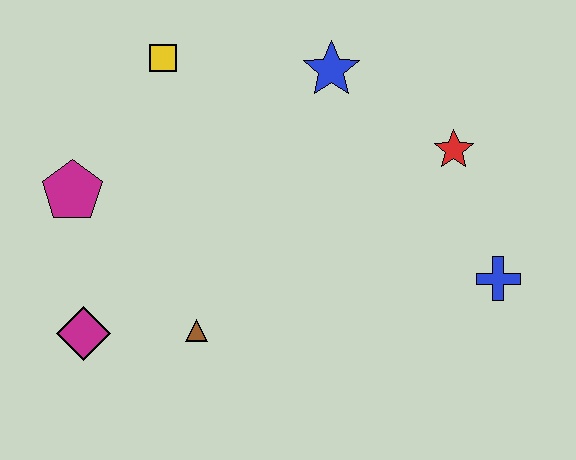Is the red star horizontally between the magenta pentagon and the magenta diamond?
No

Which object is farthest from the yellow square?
The blue cross is farthest from the yellow square.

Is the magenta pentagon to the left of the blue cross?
Yes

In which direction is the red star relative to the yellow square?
The red star is to the right of the yellow square.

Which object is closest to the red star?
The blue cross is closest to the red star.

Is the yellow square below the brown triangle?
No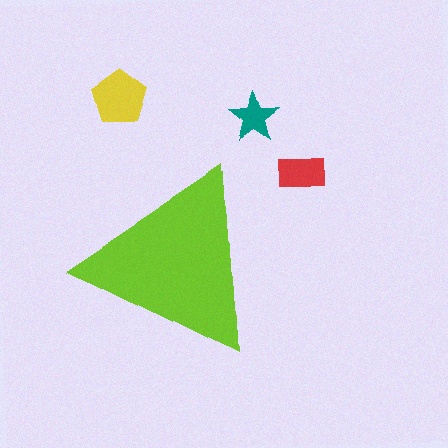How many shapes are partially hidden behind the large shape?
0 shapes are partially hidden.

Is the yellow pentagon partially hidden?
No, the yellow pentagon is fully visible.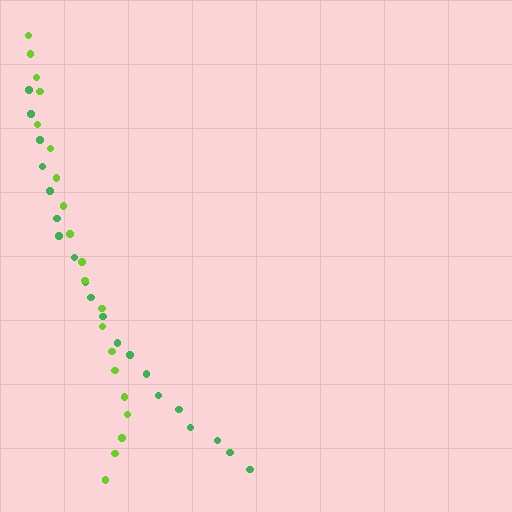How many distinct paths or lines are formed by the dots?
There are 2 distinct paths.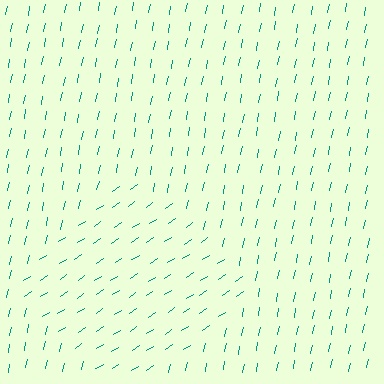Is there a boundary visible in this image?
Yes, there is a texture boundary formed by a change in line orientation.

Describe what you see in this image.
The image is filled with small teal line segments. A diamond region in the image has lines oriented differently from the surrounding lines, creating a visible texture boundary.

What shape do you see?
I see a diamond.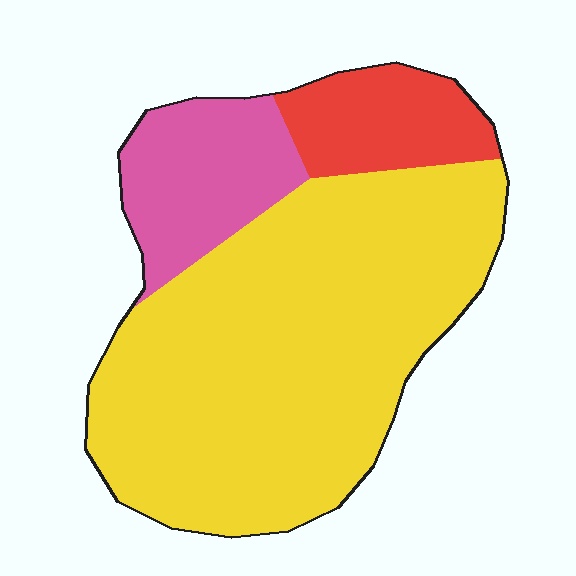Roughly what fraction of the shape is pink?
Pink covers roughly 15% of the shape.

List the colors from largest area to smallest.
From largest to smallest: yellow, pink, red.